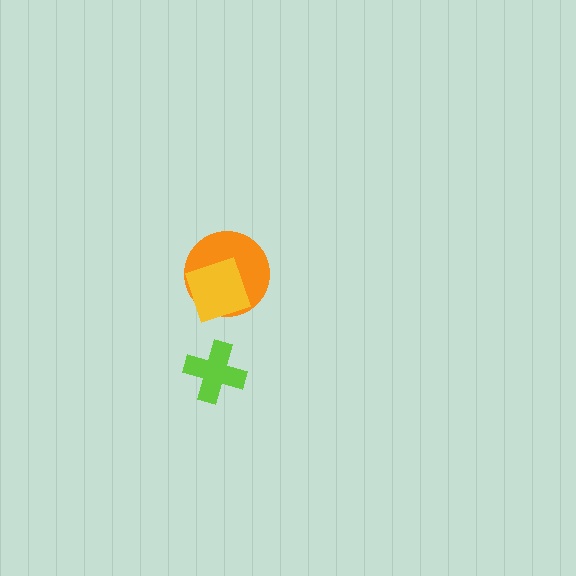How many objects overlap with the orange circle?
1 object overlaps with the orange circle.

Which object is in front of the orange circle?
The yellow square is in front of the orange circle.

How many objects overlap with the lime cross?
0 objects overlap with the lime cross.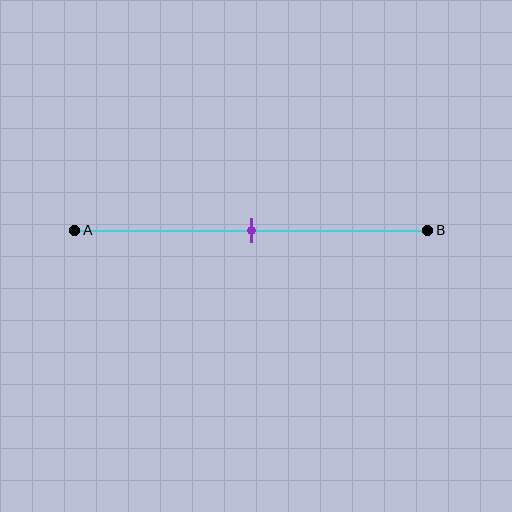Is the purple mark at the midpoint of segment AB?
Yes, the mark is approximately at the midpoint.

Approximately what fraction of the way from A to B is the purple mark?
The purple mark is approximately 50% of the way from A to B.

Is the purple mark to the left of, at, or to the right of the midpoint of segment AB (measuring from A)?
The purple mark is approximately at the midpoint of segment AB.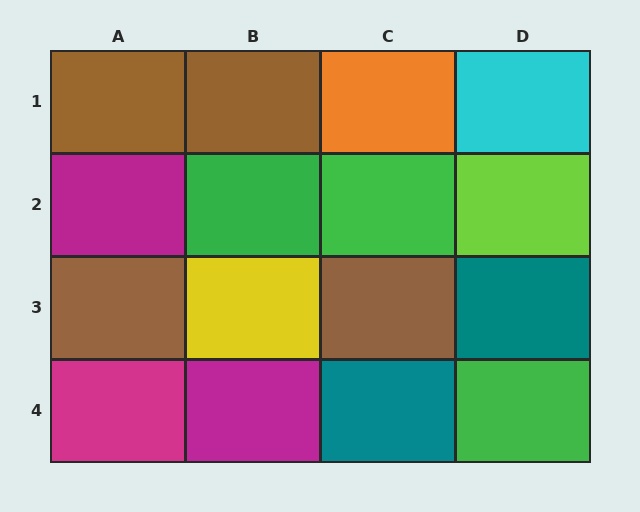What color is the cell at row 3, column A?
Brown.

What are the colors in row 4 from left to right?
Magenta, magenta, teal, green.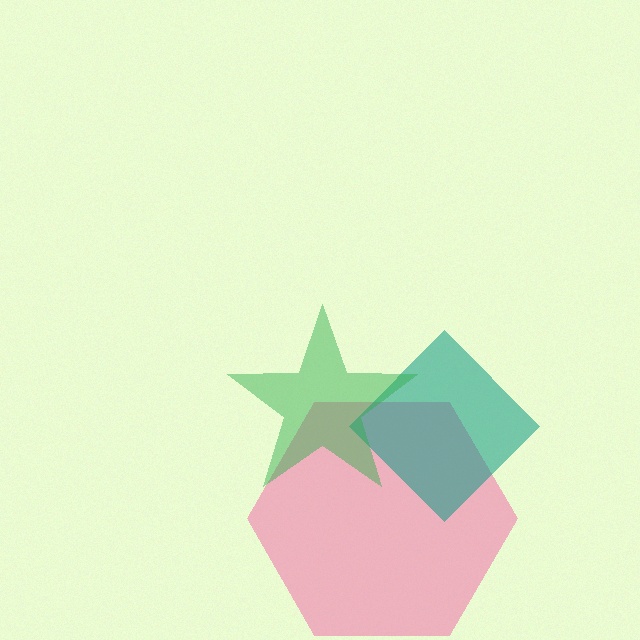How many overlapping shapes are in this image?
There are 3 overlapping shapes in the image.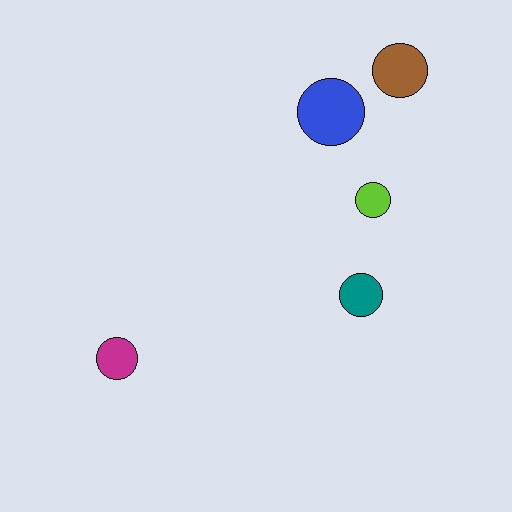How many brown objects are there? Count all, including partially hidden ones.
There is 1 brown object.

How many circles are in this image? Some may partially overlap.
There are 5 circles.